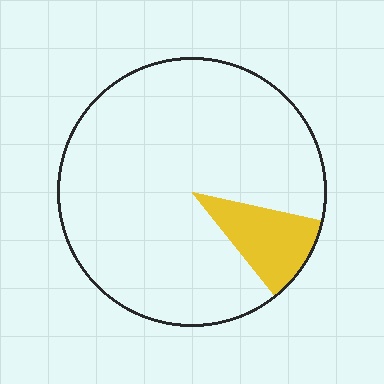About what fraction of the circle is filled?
About one tenth (1/10).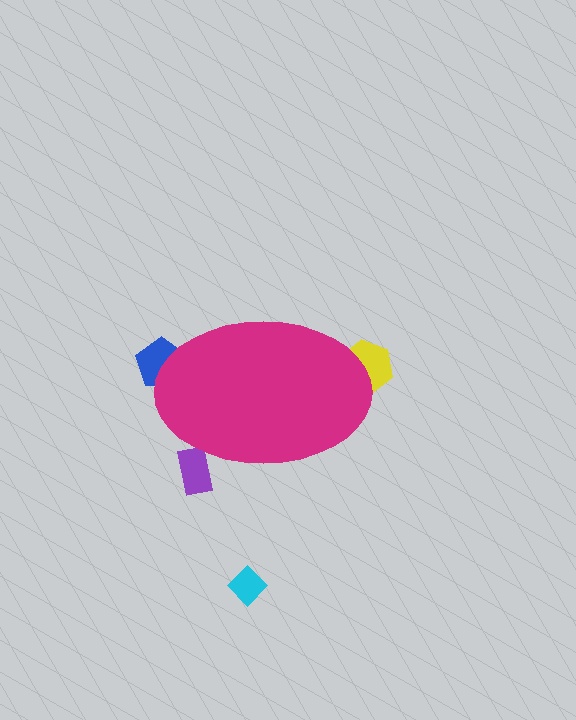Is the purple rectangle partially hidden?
Yes, the purple rectangle is partially hidden behind the magenta ellipse.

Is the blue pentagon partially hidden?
Yes, the blue pentagon is partially hidden behind the magenta ellipse.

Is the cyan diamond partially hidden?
No, the cyan diamond is fully visible.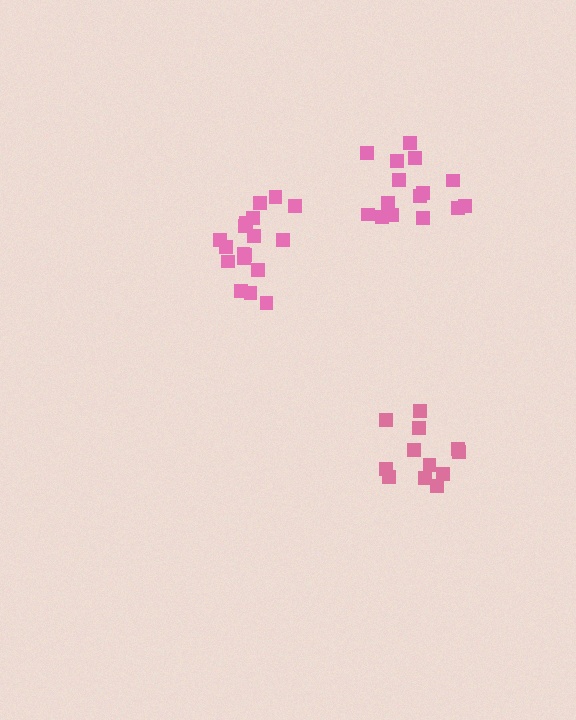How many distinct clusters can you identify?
There are 3 distinct clusters.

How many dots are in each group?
Group 1: 18 dots, Group 2: 15 dots, Group 3: 12 dots (45 total).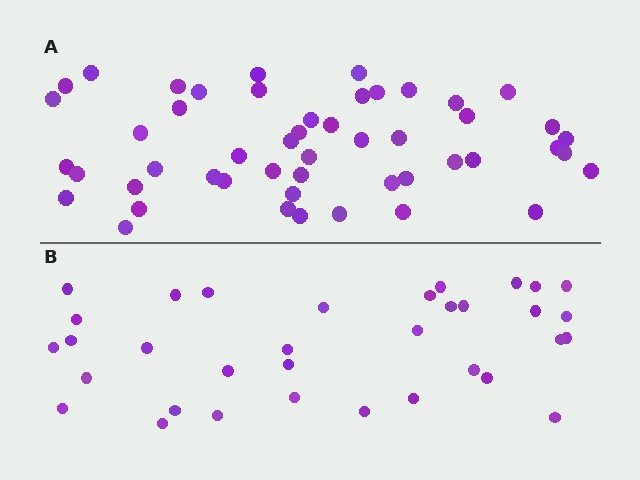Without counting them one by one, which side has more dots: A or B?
Region A (the top region) has more dots.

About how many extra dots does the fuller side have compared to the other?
Region A has approximately 15 more dots than region B.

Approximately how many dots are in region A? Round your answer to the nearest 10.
About 50 dots.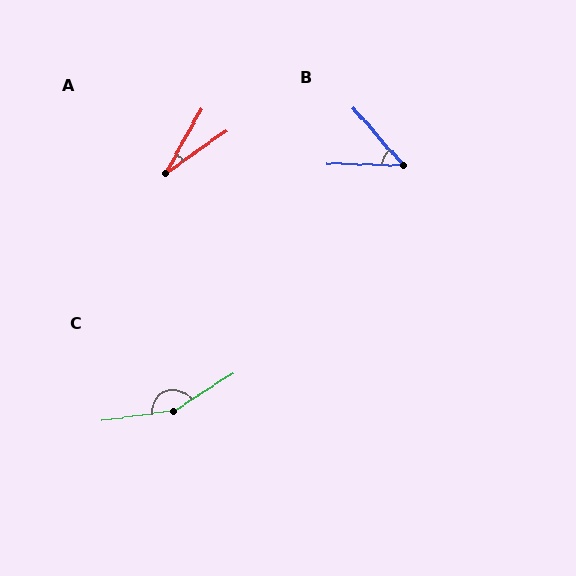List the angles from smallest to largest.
A (26°), B (47°), C (155°).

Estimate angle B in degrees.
Approximately 47 degrees.